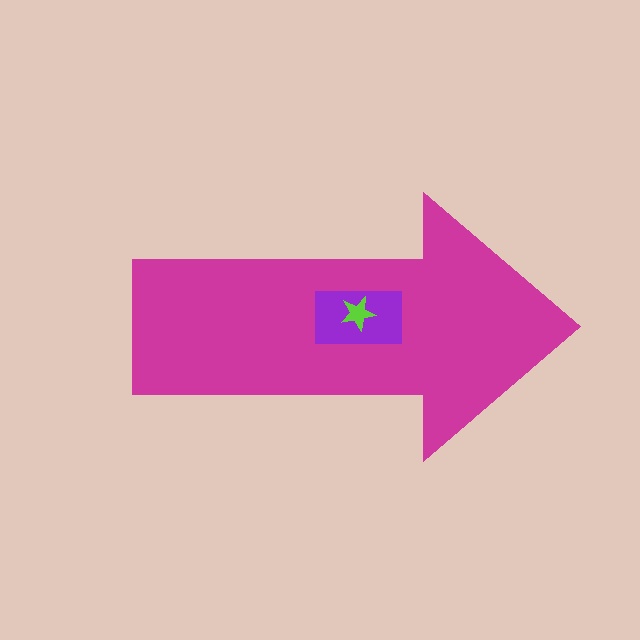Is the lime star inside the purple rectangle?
Yes.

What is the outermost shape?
The magenta arrow.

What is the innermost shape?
The lime star.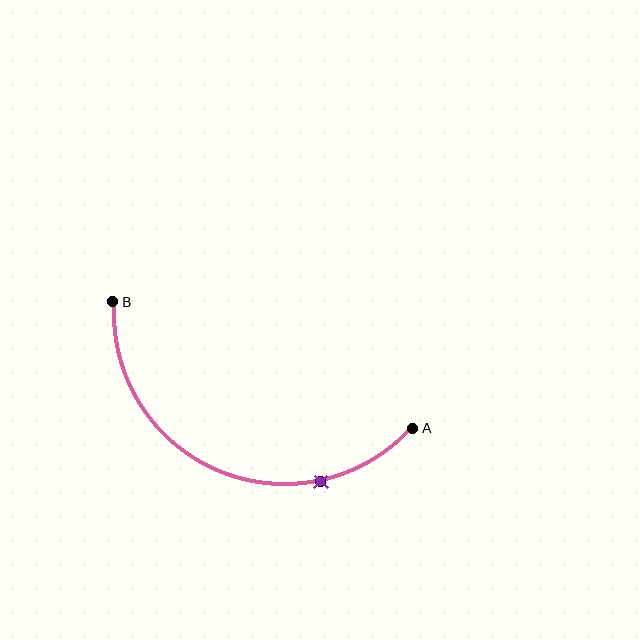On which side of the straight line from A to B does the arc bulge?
The arc bulges below the straight line connecting A and B.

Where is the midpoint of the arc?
The arc midpoint is the point on the curve farthest from the straight line joining A and B. It sits below that line.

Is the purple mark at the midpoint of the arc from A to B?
No. The purple mark lies on the arc but is closer to endpoint A. The arc midpoint would be at the point on the curve equidistant along the arc from both A and B.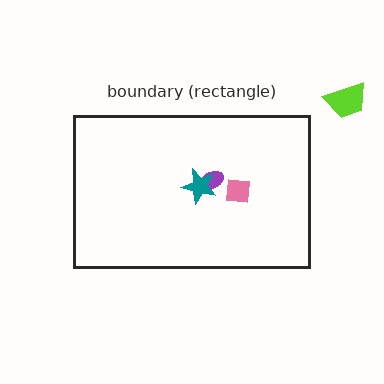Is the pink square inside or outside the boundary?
Inside.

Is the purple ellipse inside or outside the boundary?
Inside.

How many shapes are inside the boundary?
3 inside, 1 outside.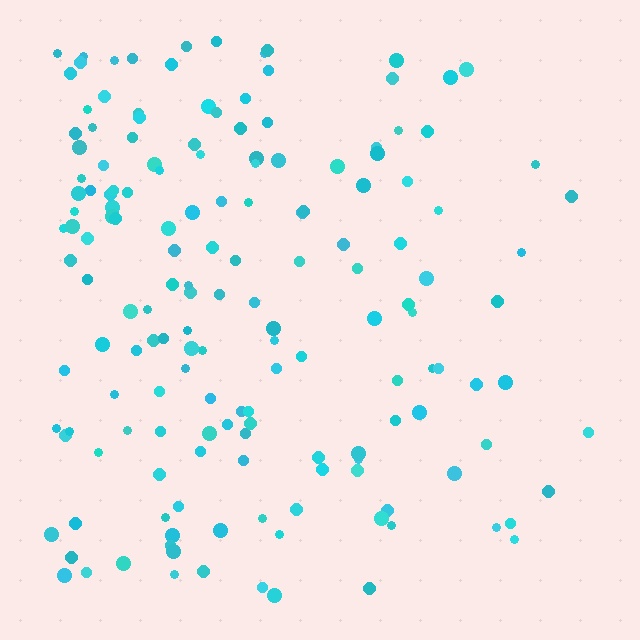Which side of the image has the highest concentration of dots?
The left.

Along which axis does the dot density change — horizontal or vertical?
Horizontal.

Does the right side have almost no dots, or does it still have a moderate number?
Still a moderate number, just noticeably fewer than the left.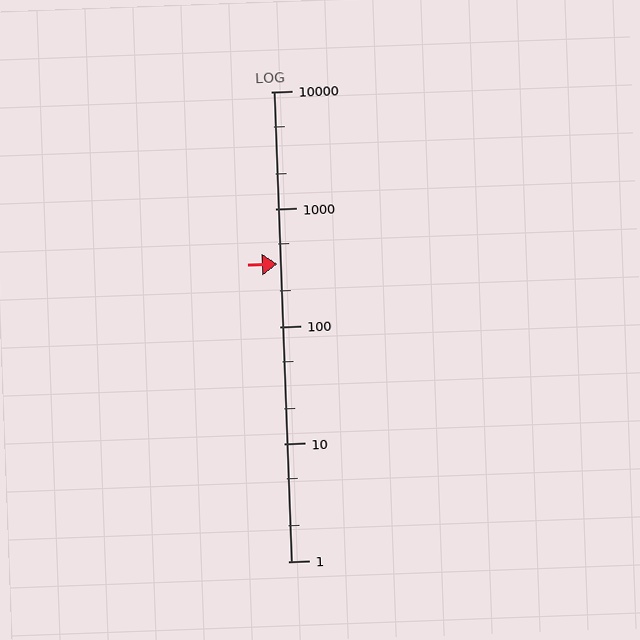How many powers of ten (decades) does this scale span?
The scale spans 4 decades, from 1 to 10000.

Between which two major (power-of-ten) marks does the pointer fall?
The pointer is between 100 and 1000.